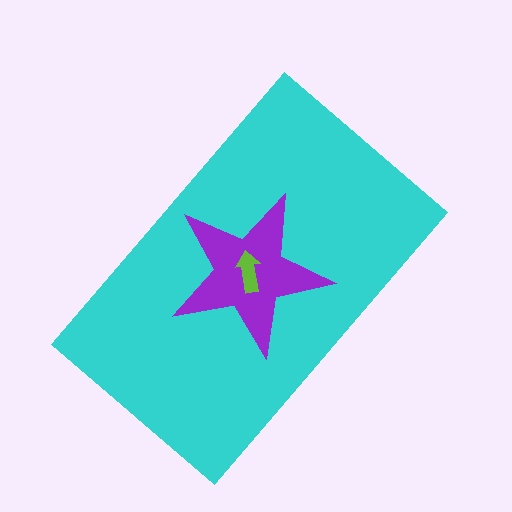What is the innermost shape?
The lime arrow.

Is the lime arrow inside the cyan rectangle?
Yes.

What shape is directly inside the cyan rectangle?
The purple star.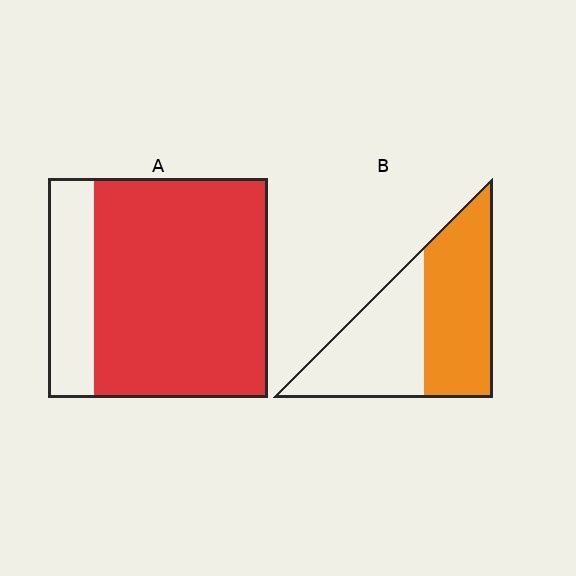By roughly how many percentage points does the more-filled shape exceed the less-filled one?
By roughly 25 percentage points (A over B).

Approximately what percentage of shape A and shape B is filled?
A is approximately 80% and B is approximately 55%.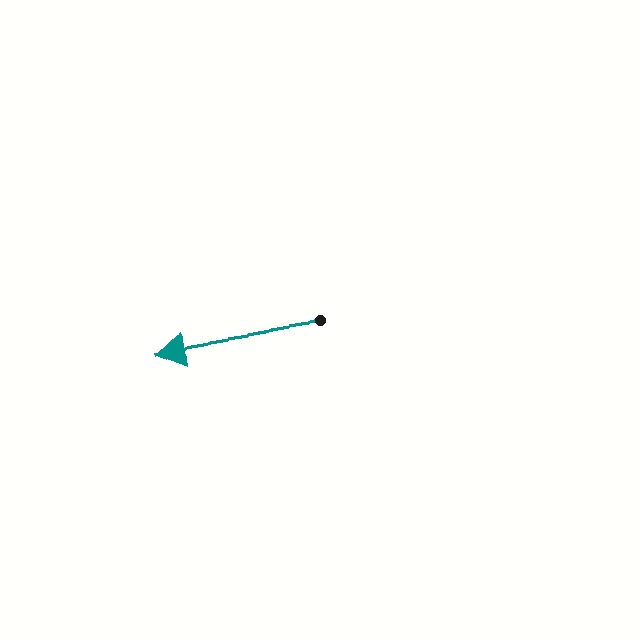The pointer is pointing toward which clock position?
Roughly 9 o'clock.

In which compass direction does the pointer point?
West.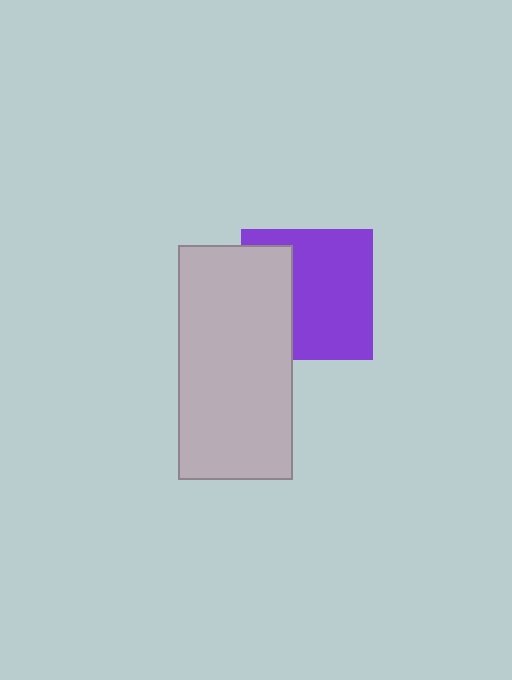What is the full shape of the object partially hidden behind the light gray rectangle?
The partially hidden object is a purple square.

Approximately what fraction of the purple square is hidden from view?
Roughly 35% of the purple square is hidden behind the light gray rectangle.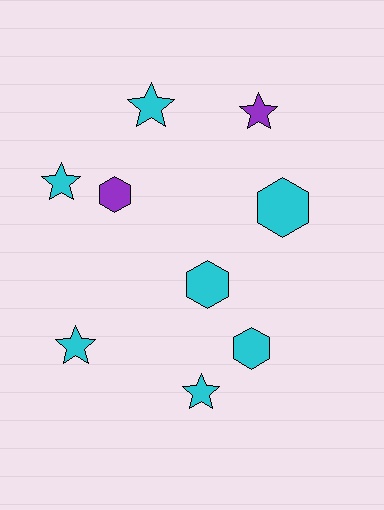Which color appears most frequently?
Cyan, with 7 objects.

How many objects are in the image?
There are 9 objects.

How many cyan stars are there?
There are 4 cyan stars.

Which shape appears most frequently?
Star, with 5 objects.